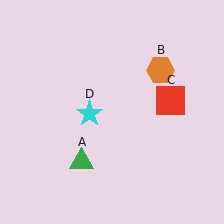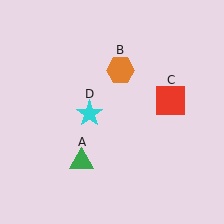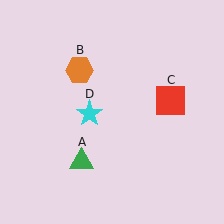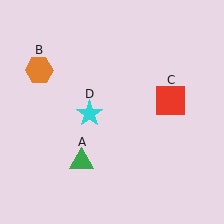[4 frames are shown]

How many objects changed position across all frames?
1 object changed position: orange hexagon (object B).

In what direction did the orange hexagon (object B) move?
The orange hexagon (object B) moved left.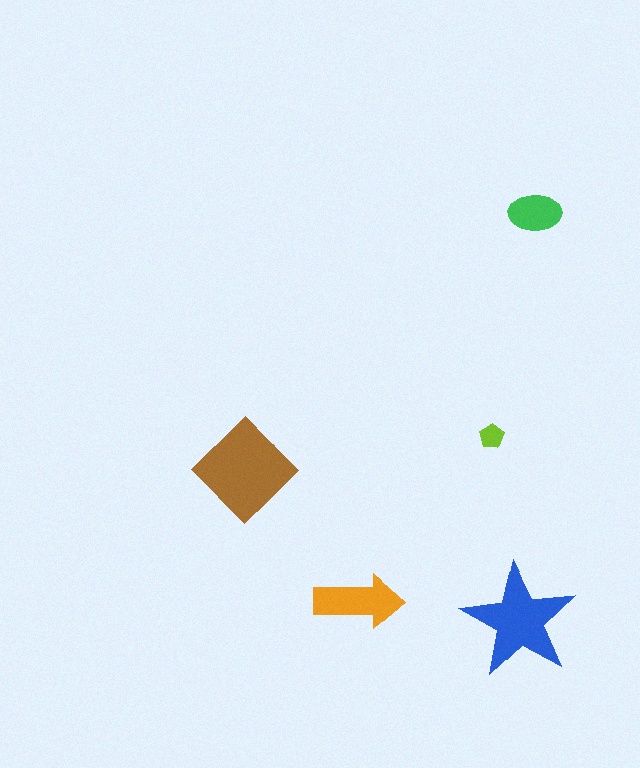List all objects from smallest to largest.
The lime pentagon, the green ellipse, the orange arrow, the blue star, the brown diamond.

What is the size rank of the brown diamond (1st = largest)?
1st.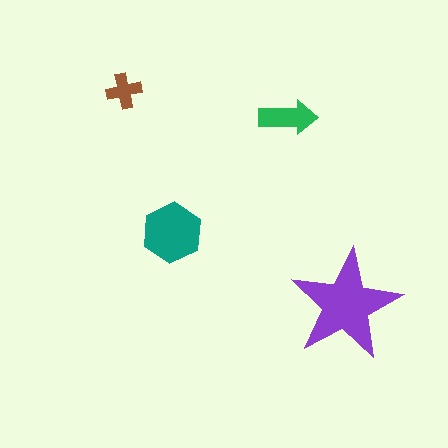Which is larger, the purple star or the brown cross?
The purple star.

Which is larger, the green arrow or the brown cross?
The green arrow.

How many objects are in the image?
There are 4 objects in the image.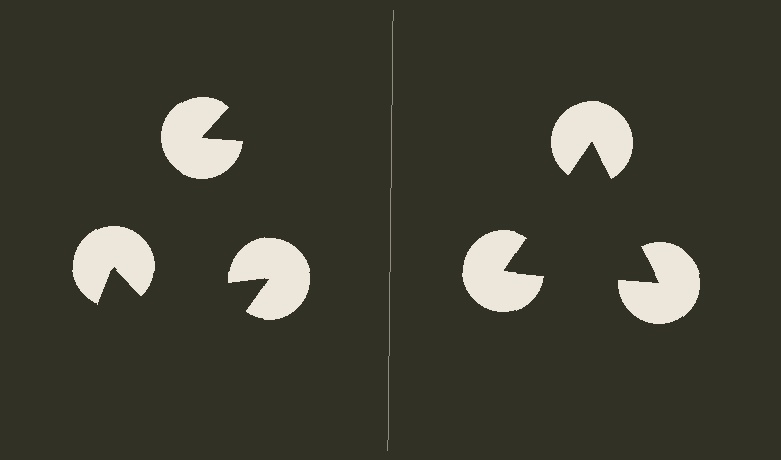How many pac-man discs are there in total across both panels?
6 — 3 on each side.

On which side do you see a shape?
An illusory triangle appears on the right side. On the left side the wedge cuts are rotated, so no coherent shape forms.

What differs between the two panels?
The pac-man discs are positioned identically on both sides; only the wedge orientations differ. On the right they align to a triangle; on the left they are misaligned.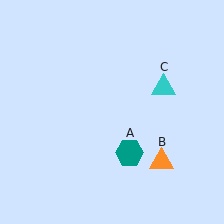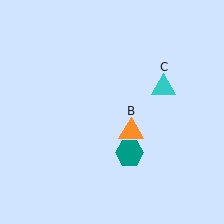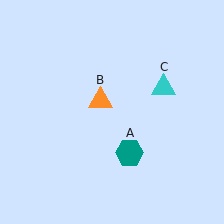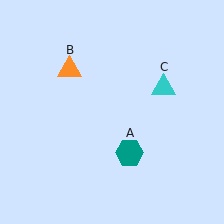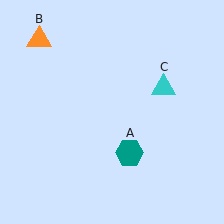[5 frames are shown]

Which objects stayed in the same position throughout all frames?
Teal hexagon (object A) and cyan triangle (object C) remained stationary.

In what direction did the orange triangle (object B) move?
The orange triangle (object B) moved up and to the left.